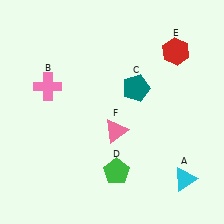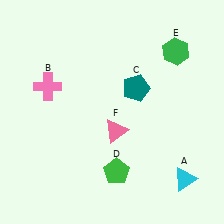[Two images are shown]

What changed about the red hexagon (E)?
In Image 1, E is red. In Image 2, it changed to green.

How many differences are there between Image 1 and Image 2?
There is 1 difference between the two images.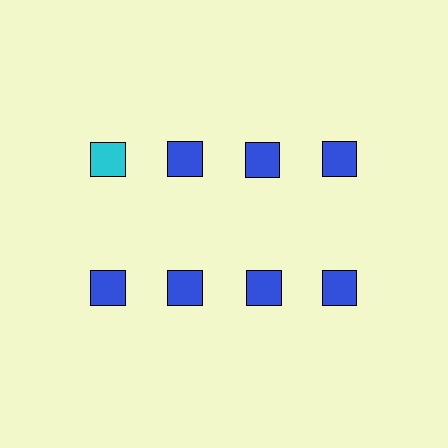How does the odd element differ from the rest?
It has a different color: cyan instead of blue.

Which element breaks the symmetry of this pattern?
The cyan square in the top row, leftmost column breaks the symmetry. All other shapes are blue squares.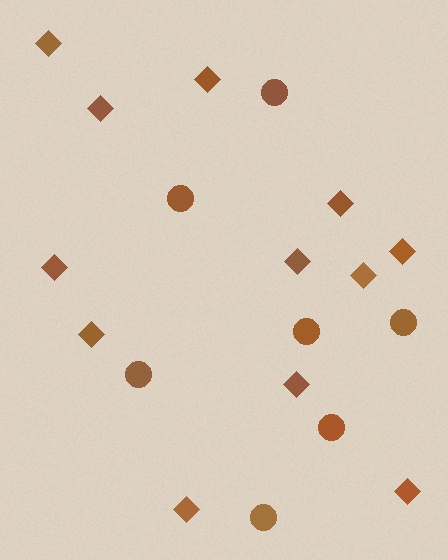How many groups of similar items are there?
There are 2 groups: one group of diamonds (12) and one group of circles (7).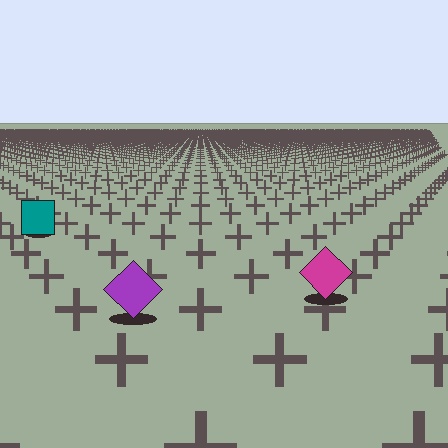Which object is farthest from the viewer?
The teal square is farthest from the viewer. It appears smaller and the ground texture around it is denser.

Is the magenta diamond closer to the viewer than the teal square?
Yes. The magenta diamond is closer — you can tell from the texture gradient: the ground texture is coarser near it.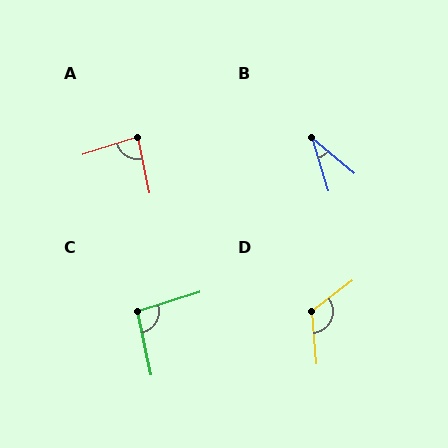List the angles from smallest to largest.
B (33°), A (83°), C (95°), D (122°).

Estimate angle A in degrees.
Approximately 83 degrees.